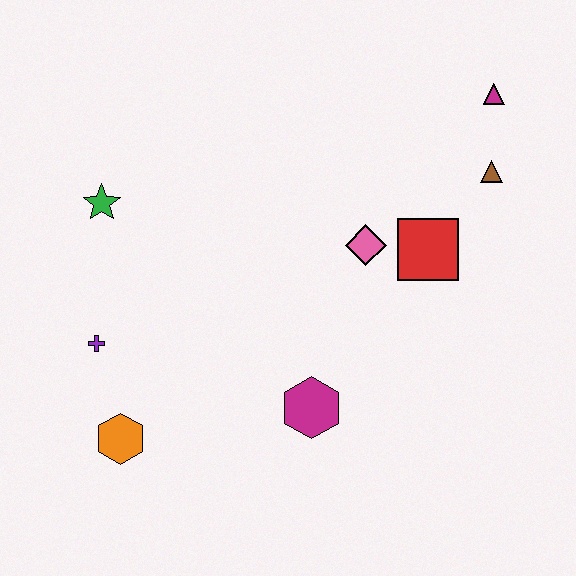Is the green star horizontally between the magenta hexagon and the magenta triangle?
No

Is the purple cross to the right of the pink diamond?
No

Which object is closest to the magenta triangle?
The brown triangle is closest to the magenta triangle.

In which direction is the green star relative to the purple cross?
The green star is above the purple cross.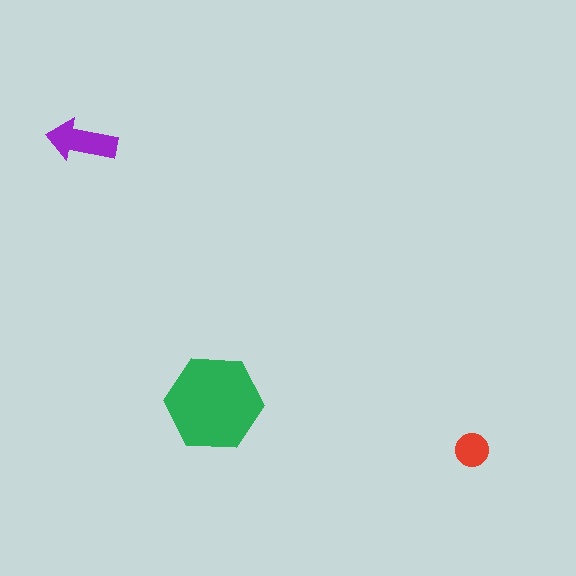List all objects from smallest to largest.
The red circle, the purple arrow, the green hexagon.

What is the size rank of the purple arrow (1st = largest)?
2nd.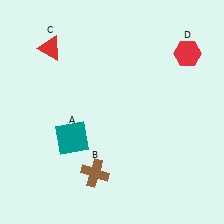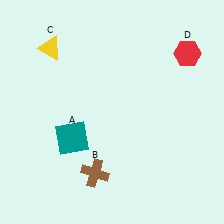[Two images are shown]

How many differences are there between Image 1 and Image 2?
There is 1 difference between the two images.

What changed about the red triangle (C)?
In Image 1, C is red. In Image 2, it changed to yellow.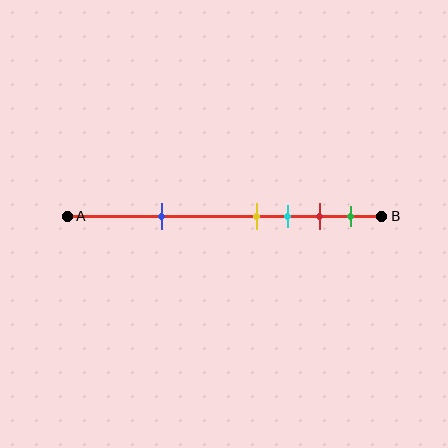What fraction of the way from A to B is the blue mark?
The blue mark is approximately 30% (0.3) of the way from A to B.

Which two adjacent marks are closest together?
The yellow and cyan marks are the closest adjacent pair.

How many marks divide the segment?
There are 5 marks dividing the segment.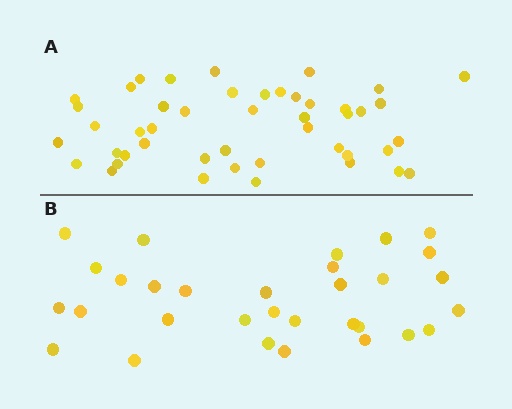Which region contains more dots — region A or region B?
Region A (the top region) has more dots.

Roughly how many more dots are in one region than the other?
Region A has approximately 15 more dots than region B.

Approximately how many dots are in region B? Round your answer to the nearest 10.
About 30 dots. (The exact count is 31, which rounds to 30.)